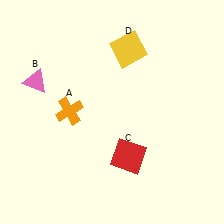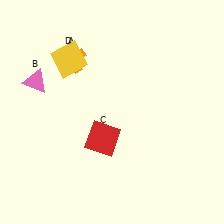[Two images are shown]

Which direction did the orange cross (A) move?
The orange cross (A) moved up.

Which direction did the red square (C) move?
The red square (C) moved left.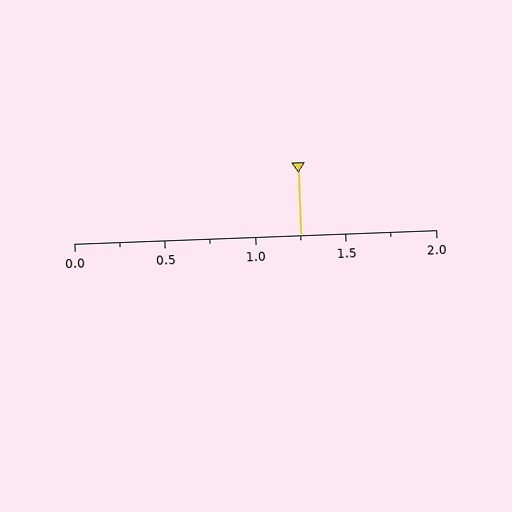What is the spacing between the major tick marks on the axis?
The major ticks are spaced 0.5 apart.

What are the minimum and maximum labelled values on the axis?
The axis runs from 0.0 to 2.0.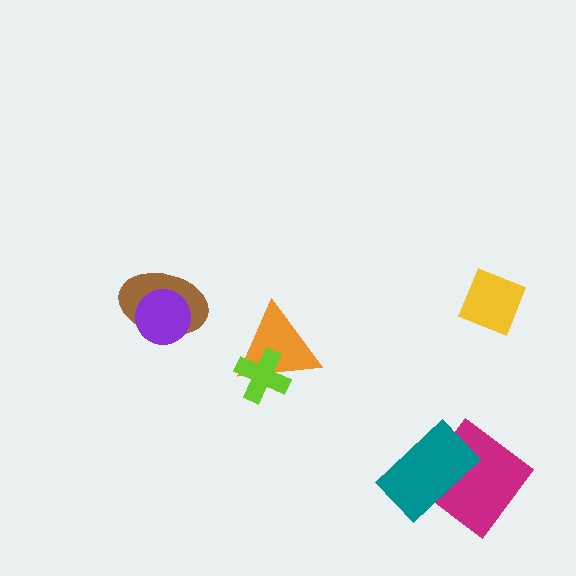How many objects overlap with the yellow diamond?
0 objects overlap with the yellow diamond.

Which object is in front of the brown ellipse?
The purple circle is in front of the brown ellipse.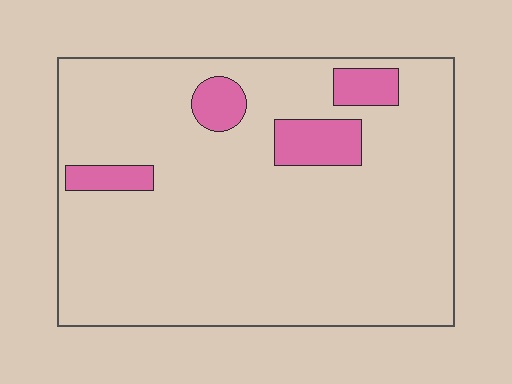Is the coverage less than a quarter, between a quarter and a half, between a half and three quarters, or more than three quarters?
Less than a quarter.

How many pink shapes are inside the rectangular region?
4.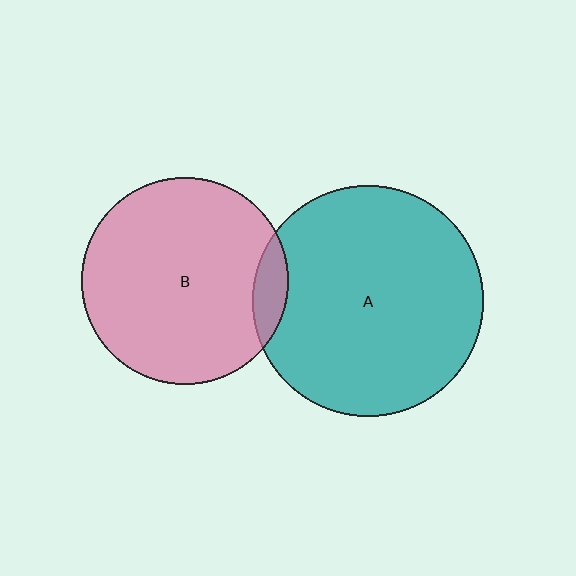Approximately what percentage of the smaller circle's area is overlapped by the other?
Approximately 10%.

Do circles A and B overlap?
Yes.